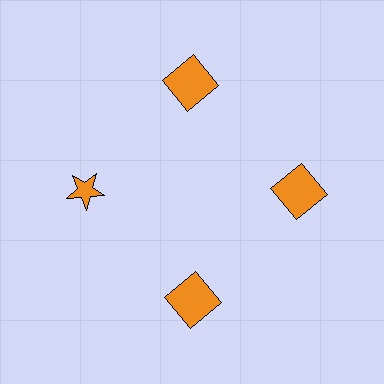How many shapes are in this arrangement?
There are 4 shapes arranged in a ring pattern.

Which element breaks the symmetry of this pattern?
The orange star at roughly the 9 o'clock position breaks the symmetry. All other shapes are orange squares.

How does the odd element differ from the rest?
It has a different shape: star instead of square.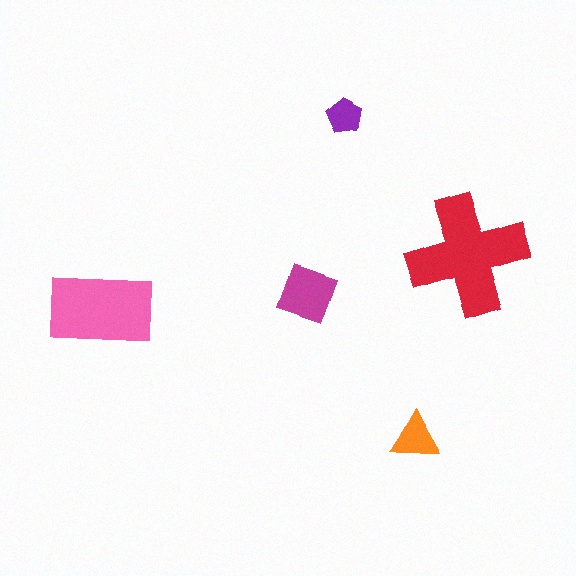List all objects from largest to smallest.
The red cross, the pink rectangle, the magenta square, the orange triangle, the purple pentagon.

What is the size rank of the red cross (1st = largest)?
1st.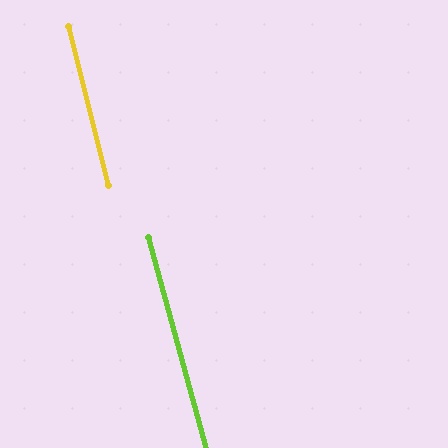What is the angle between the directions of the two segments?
Approximately 1 degree.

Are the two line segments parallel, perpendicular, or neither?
Parallel — their directions differ by only 1.4°.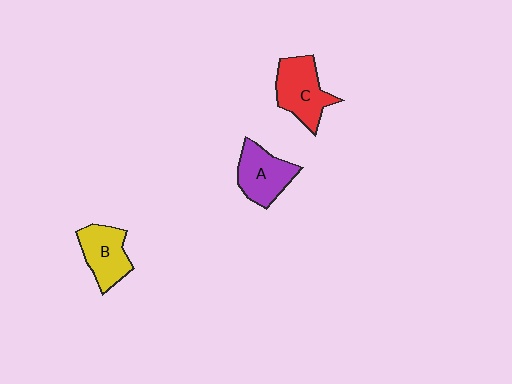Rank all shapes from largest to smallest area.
From largest to smallest: C (red), A (purple), B (yellow).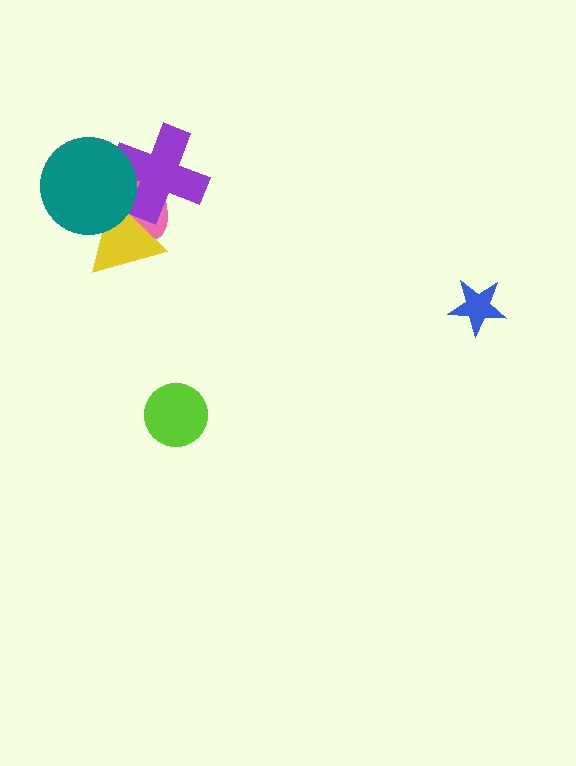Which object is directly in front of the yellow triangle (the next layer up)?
The purple cross is directly in front of the yellow triangle.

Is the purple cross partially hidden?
Yes, it is partially covered by another shape.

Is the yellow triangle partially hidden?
Yes, it is partially covered by another shape.